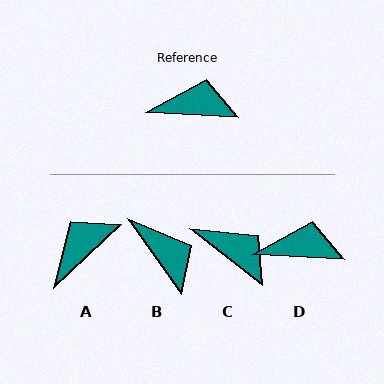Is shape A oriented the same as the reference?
No, it is off by about 47 degrees.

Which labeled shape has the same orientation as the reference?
D.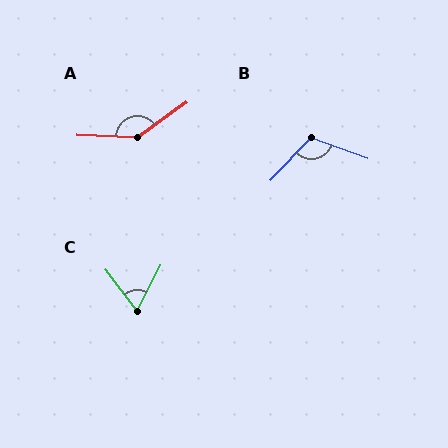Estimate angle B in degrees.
Approximately 114 degrees.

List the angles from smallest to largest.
C (64°), B (114°), A (141°).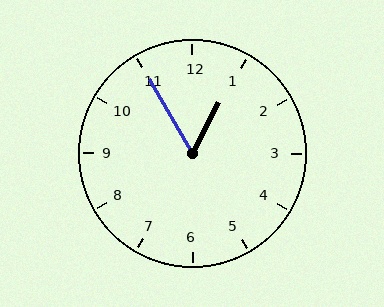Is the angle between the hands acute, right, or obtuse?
It is acute.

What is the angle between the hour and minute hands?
Approximately 58 degrees.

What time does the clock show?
12:55.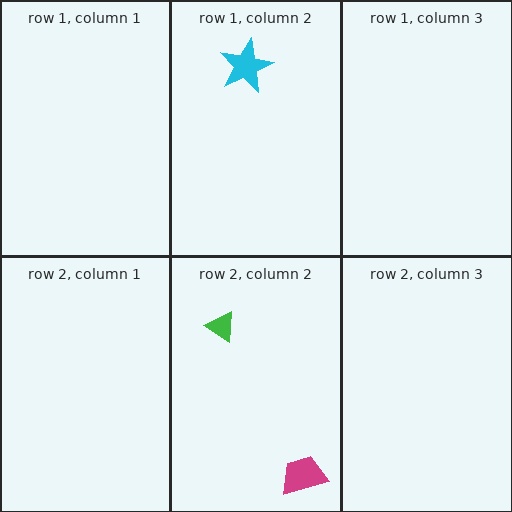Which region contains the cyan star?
The row 1, column 2 region.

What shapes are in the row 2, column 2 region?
The green triangle, the magenta trapezoid.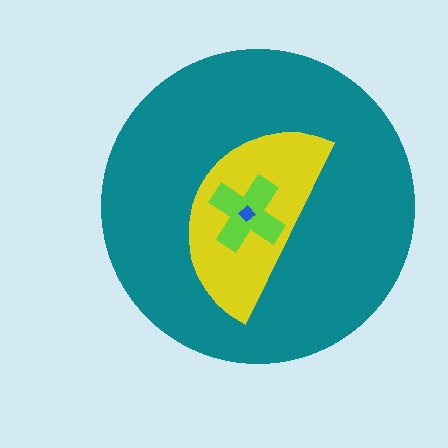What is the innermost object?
The blue diamond.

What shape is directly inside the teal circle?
The yellow semicircle.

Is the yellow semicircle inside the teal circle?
Yes.